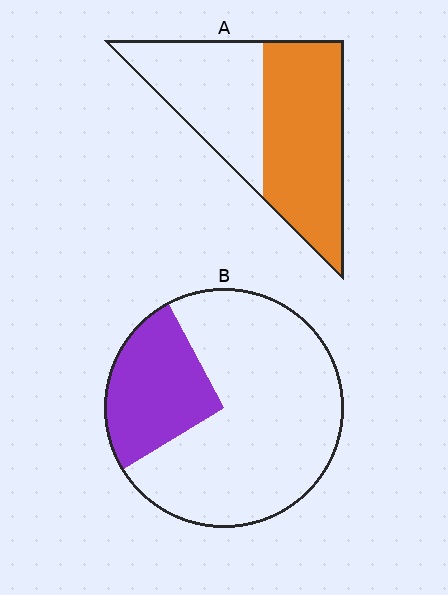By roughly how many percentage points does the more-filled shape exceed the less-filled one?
By roughly 30 percentage points (A over B).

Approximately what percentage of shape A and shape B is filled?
A is approximately 55% and B is approximately 25%.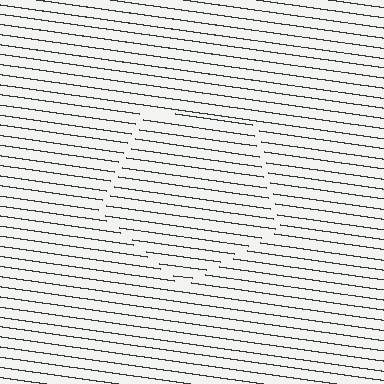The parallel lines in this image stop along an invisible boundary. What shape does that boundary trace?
An illusory pentagon. The interior of the shape contains the same grating, shifted by half a period — the contour is defined by the phase discontinuity where line-ends from the inner and outer gratings abut.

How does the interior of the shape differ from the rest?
The interior of the shape contains the same grating, shifted by half a period — the contour is defined by the phase discontinuity where line-ends from the inner and outer gratings abut.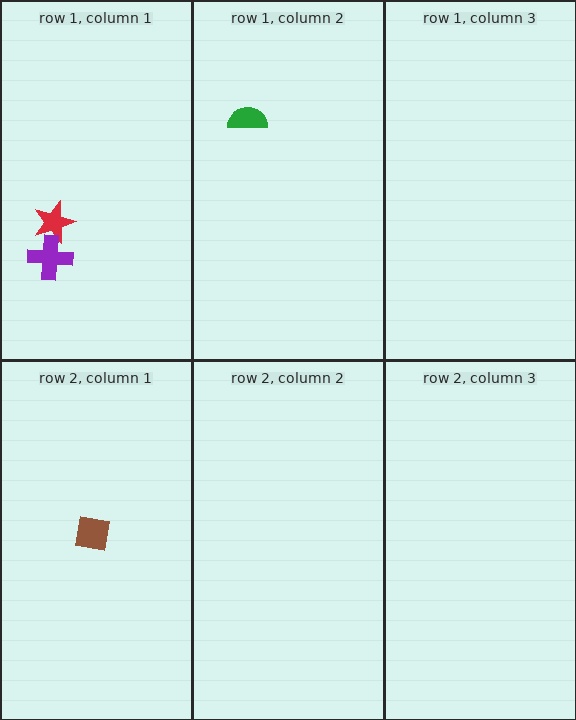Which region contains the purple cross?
The row 1, column 1 region.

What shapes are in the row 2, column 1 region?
The brown square.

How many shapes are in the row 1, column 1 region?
2.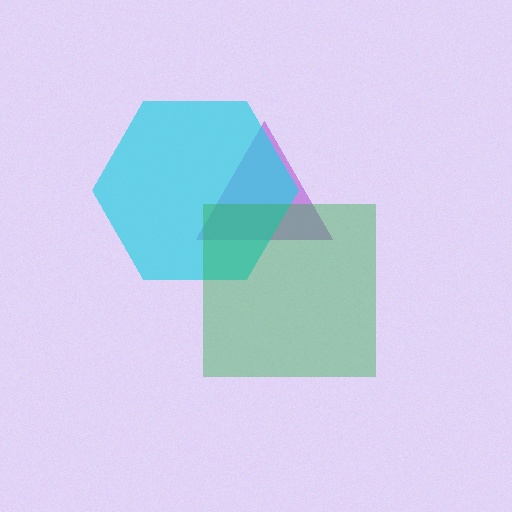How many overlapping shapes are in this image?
There are 3 overlapping shapes in the image.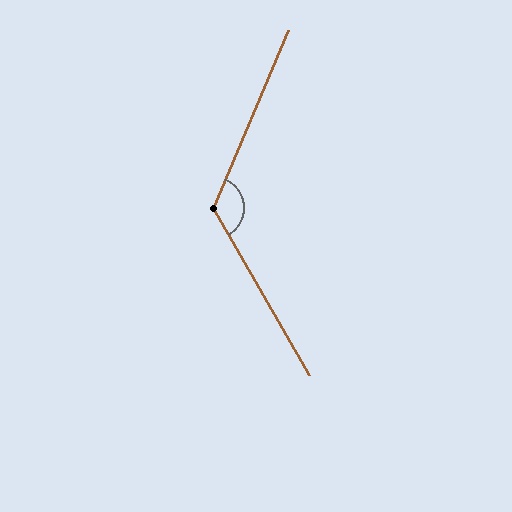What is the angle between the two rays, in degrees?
Approximately 127 degrees.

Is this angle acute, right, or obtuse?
It is obtuse.